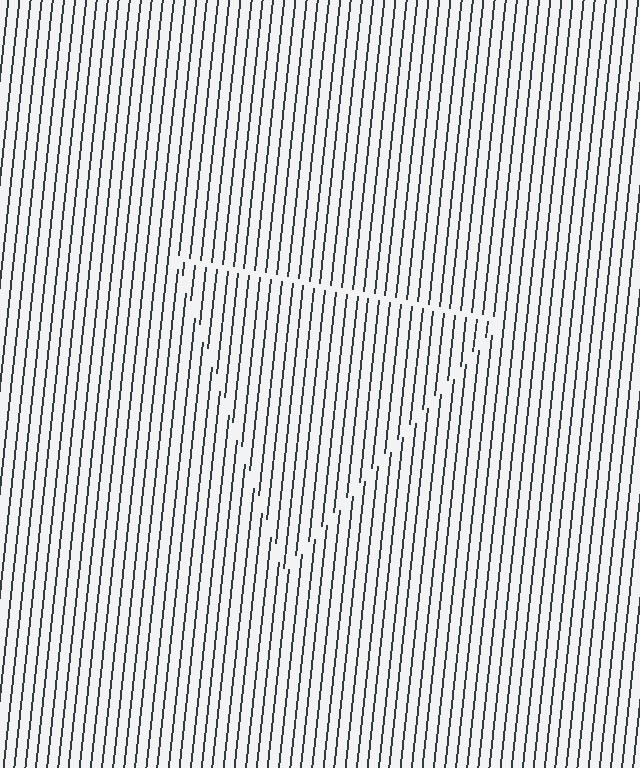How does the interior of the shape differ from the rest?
The interior of the shape contains the same grating, shifted by half a period — the contour is defined by the phase discontinuity where line-ends from the inner and outer gratings abut.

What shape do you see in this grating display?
An illusory triangle. The interior of the shape contains the same grating, shifted by half a period — the contour is defined by the phase discontinuity where line-ends from the inner and outer gratings abut.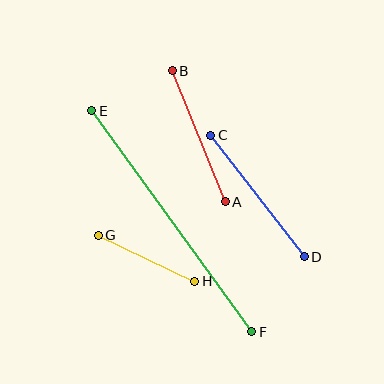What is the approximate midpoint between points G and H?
The midpoint is at approximately (146, 258) pixels.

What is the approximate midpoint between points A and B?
The midpoint is at approximately (199, 136) pixels.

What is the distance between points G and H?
The distance is approximately 107 pixels.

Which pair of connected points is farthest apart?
Points E and F are farthest apart.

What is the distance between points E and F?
The distance is approximately 273 pixels.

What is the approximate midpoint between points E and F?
The midpoint is at approximately (172, 221) pixels.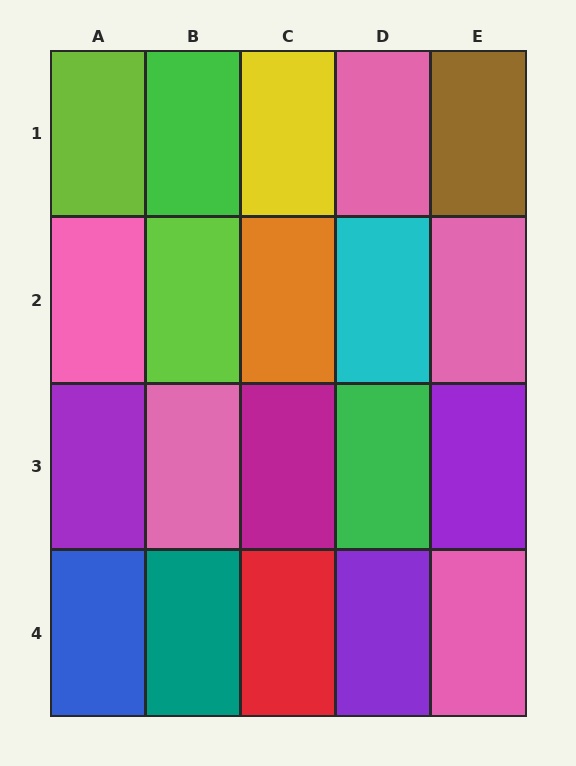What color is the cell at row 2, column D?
Cyan.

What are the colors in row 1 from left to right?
Lime, green, yellow, pink, brown.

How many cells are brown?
1 cell is brown.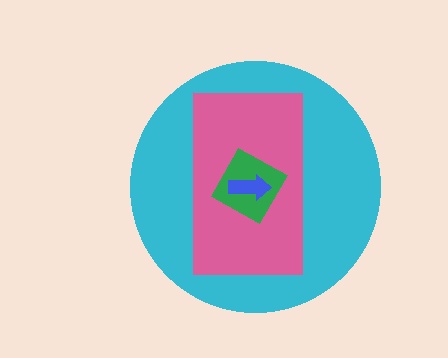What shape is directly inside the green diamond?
The blue arrow.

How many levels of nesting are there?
4.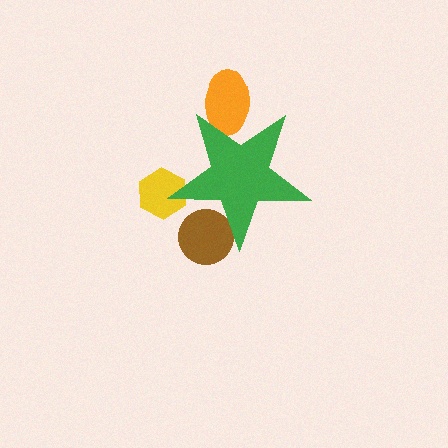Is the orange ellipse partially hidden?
Yes, the orange ellipse is partially hidden behind the green star.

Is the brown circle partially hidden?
Yes, the brown circle is partially hidden behind the green star.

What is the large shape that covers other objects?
A green star.